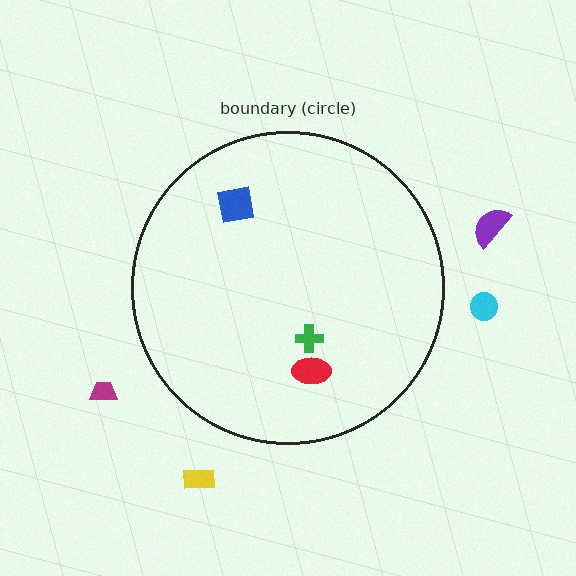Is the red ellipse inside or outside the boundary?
Inside.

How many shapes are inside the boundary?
3 inside, 4 outside.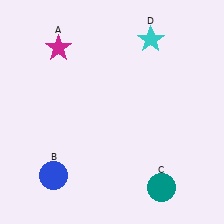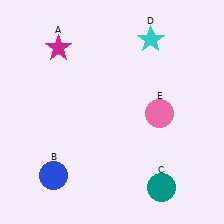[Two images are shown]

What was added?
A pink circle (E) was added in Image 2.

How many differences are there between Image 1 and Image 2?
There is 1 difference between the two images.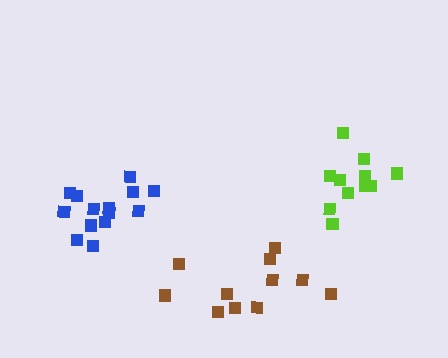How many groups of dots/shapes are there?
There are 3 groups.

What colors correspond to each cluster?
The clusters are colored: blue, brown, lime.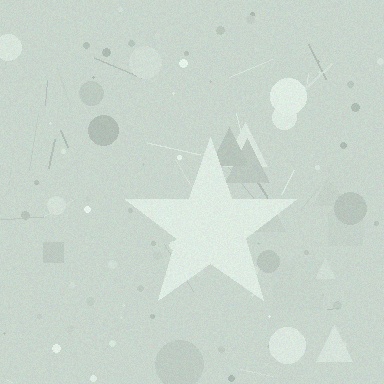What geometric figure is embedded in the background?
A star is embedded in the background.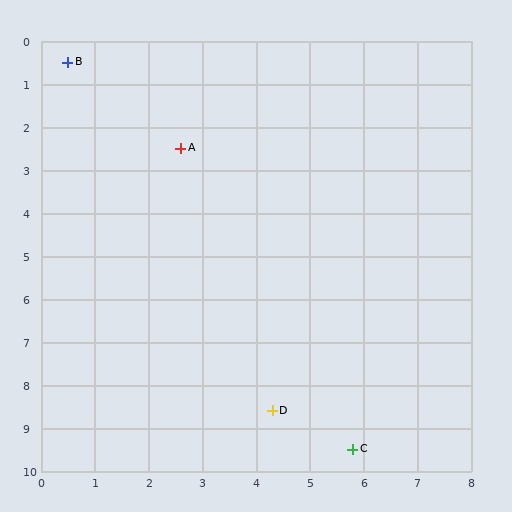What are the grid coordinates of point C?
Point C is at approximately (5.8, 9.5).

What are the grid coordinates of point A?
Point A is at approximately (2.6, 2.5).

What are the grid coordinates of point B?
Point B is at approximately (0.5, 0.5).